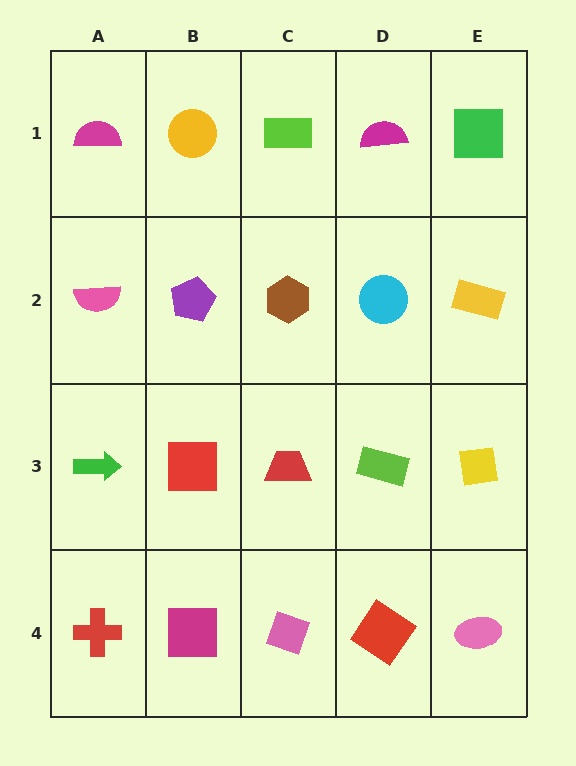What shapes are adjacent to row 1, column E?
A yellow rectangle (row 2, column E), a magenta semicircle (row 1, column D).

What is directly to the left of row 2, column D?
A brown hexagon.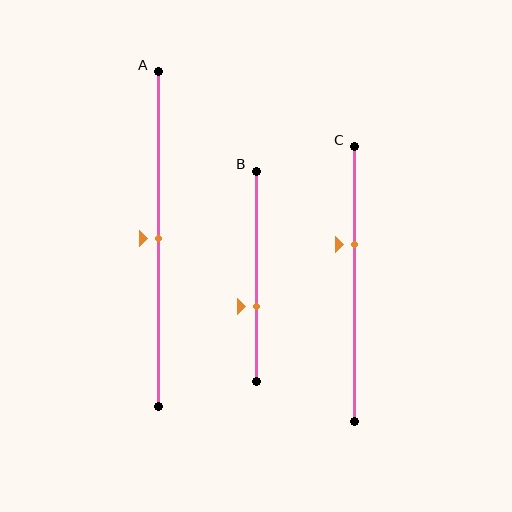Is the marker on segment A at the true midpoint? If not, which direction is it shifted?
Yes, the marker on segment A is at the true midpoint.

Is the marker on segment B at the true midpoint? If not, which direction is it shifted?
No, the marker on segment B is shifted downward by about 14% of the segment length.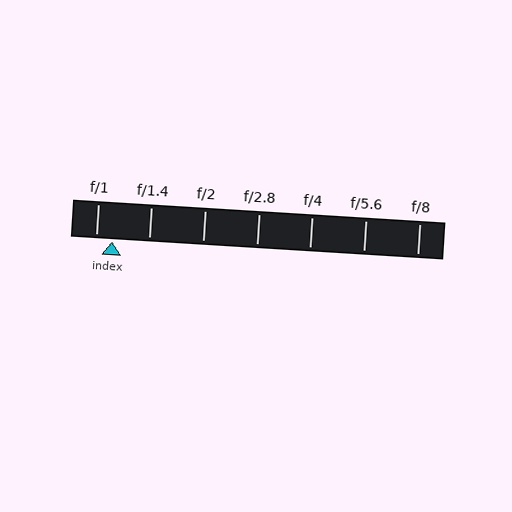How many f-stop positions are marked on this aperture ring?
There are 7 f-stop positions marked.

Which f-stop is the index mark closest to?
The index mark is closest to f/1.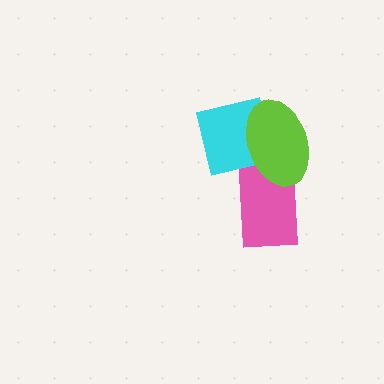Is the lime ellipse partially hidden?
No, no other shape covers it.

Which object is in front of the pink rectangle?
The lime ellipse is in front of the pink rectangle.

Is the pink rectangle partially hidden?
Yes, it is partially covered by another shape.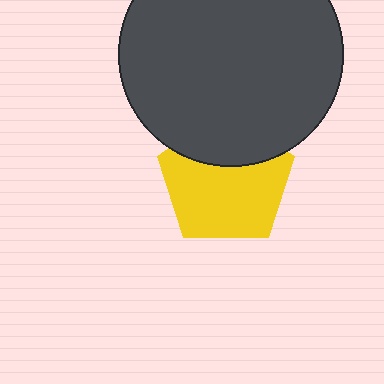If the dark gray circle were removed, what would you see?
You would see the complete yellow pentagon.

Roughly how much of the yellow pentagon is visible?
Most of it is visible (roughly 68%).